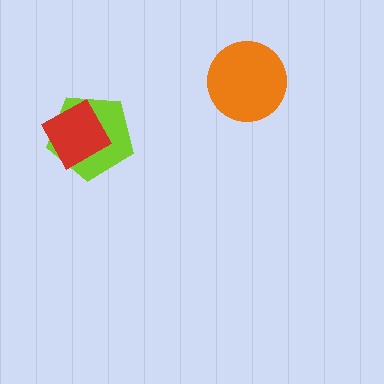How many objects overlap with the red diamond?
1 object overlaps with the red diamond.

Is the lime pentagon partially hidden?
Yes, it is partially covered by another shape.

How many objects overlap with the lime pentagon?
1 object overlaps with the lime pentagon.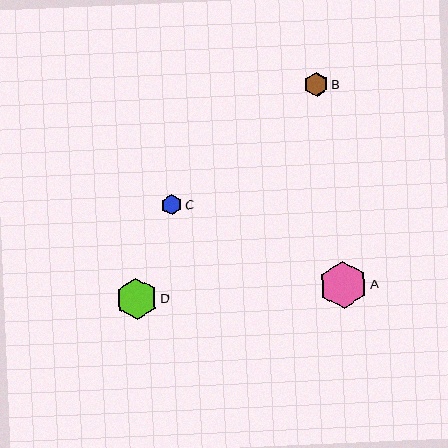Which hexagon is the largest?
Hexagon A is the largest with a size of approximately 48 pixels.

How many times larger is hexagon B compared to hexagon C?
Hexagon B is approximately 1.2 times the size of hexagon C.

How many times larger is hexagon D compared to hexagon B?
Hexagon D is approximately 1.7 times the size of hexagon B.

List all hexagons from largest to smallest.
From largest to smallest: A, D, B, C.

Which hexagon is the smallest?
Hexagon C is the smallest with a size of approximately 21 pixels.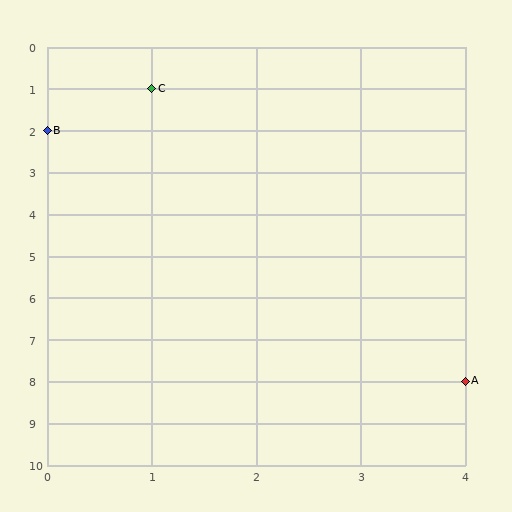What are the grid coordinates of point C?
Point C is at grid coordinates (1, 1).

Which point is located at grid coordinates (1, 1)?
Point C is at (1, 1).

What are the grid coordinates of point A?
Point A is at grid coordinates (4, 8).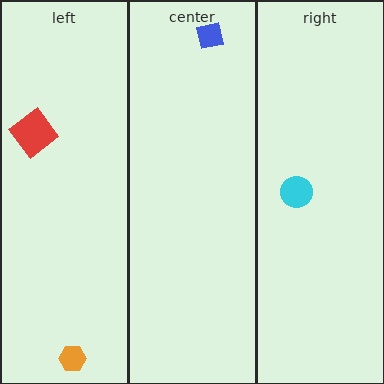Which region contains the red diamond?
The left region.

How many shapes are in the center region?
1.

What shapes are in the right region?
The cyan circle.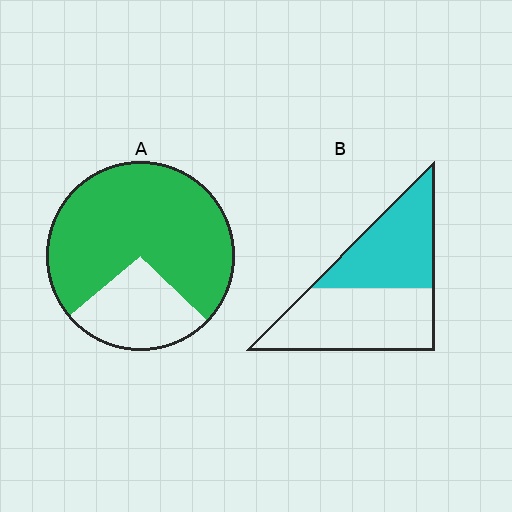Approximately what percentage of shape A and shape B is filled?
A is approximately 75% and B is approximately 45%.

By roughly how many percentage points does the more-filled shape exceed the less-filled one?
By roughly 30 percentage points (A over B).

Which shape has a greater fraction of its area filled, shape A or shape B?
Shape A.